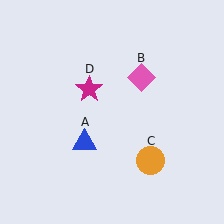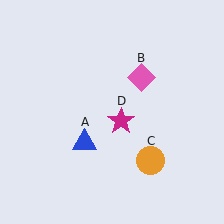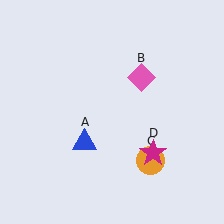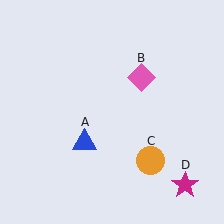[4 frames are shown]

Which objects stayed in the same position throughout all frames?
Blue triangle (object A) and pink diamond (object B) and orange circle (object C) remained stationary.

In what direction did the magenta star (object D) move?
The magenta star (object D) moved down and to the right.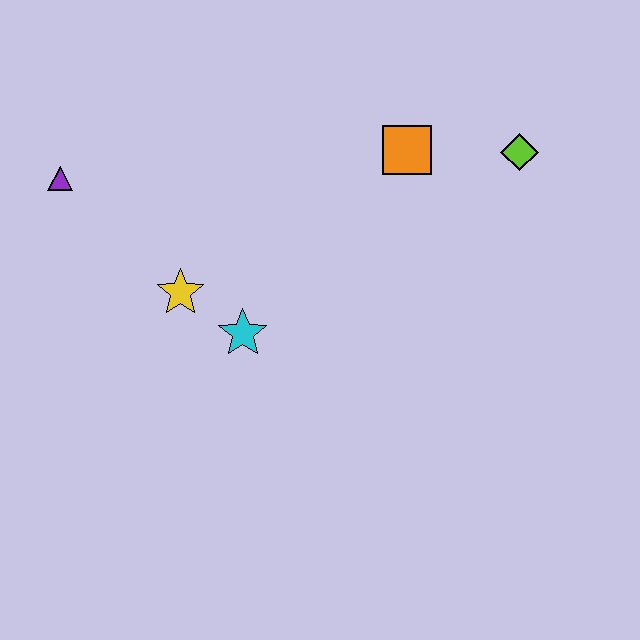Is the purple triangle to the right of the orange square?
No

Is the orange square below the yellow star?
No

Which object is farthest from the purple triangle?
The lime diamond is farthest from the purple triangle.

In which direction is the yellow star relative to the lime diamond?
The yellow star is to the left of the lime diamond.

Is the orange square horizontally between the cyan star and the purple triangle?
No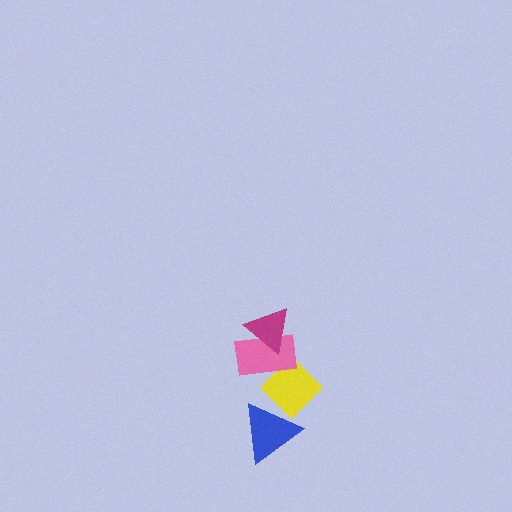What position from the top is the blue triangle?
The blue triangle is 4th from the top.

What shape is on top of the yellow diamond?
The pink rectangle is on top of the yellow diamond.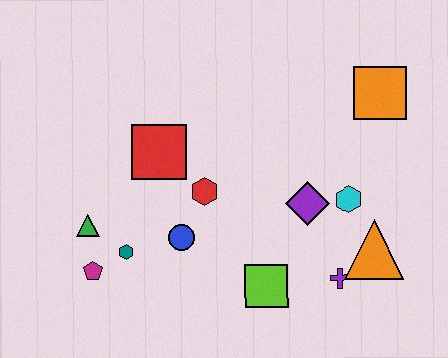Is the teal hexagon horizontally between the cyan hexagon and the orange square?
No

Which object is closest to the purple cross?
The orange triangle is closest to the purple cross.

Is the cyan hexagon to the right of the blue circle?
Yes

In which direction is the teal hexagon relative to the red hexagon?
The teal hexagon is to the left of the red hexagon.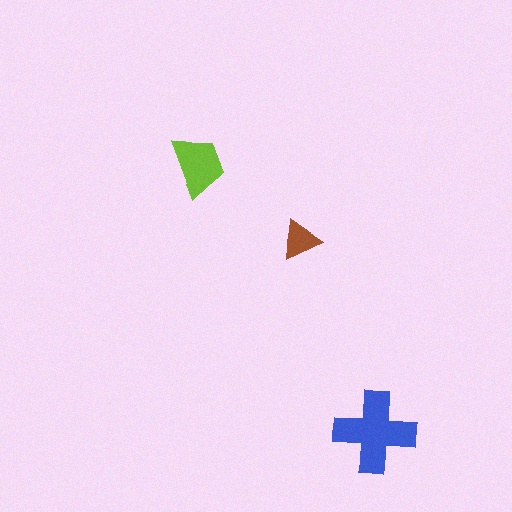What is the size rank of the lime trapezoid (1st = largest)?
2nd.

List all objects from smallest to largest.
The brown triangle, the lime trapezoid, the blue cross.